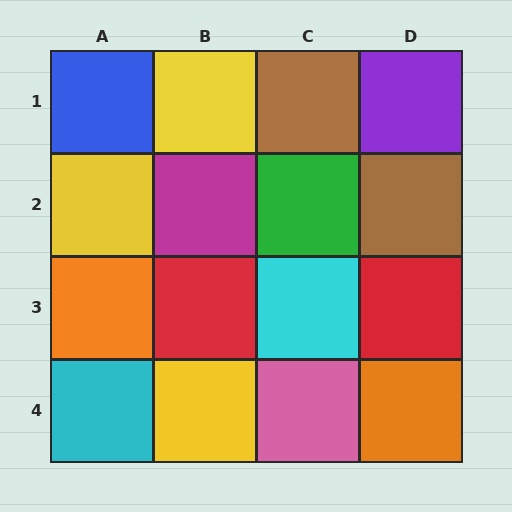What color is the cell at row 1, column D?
Purple.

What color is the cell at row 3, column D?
Red.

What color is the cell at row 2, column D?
Brown.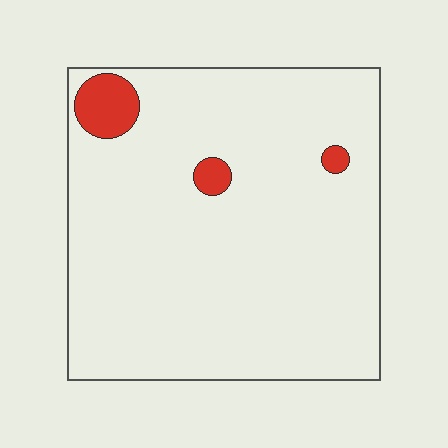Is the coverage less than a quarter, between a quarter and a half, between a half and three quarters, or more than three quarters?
Less than a quarter.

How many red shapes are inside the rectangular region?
3.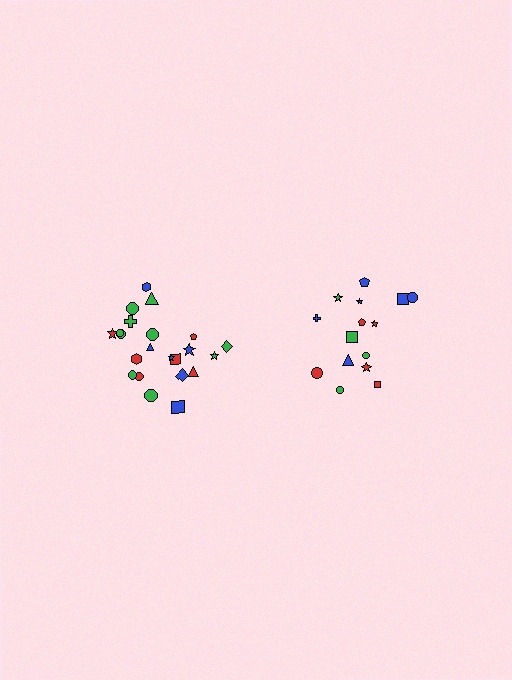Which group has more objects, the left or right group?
The left group.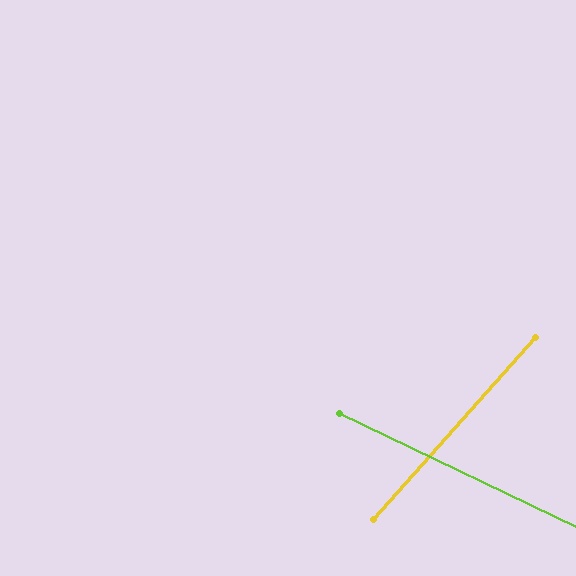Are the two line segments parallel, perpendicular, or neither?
Neither parallel nor perpendicular — they differ by about 74°.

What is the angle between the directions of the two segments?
Approximately 74 degrees.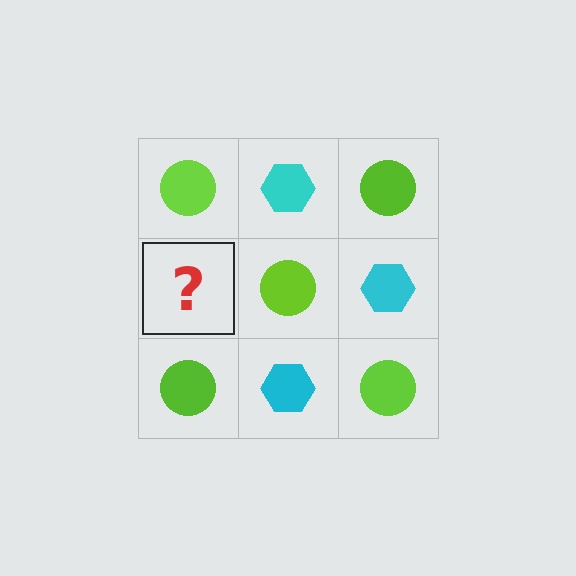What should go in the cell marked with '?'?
The missing cell should contain a cyan hexagon.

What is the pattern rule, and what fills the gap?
The rule is that it alternates lime circle and cyan hexagon in a checkerboard pattern. The gap should be filled with a cyan hexagon.